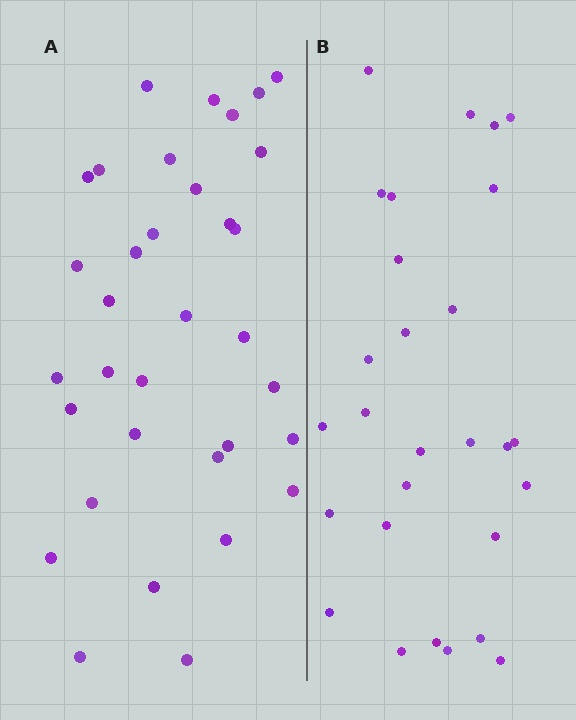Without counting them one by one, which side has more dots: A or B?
Region A (the left region) has more dots.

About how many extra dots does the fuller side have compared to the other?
Region A has about 6 more dots than region B.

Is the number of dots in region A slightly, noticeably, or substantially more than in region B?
Region A has only slightly more — the two regions are fairly close. The ratio is roughly 1.2 to 1.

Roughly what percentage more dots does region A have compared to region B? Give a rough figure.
About 20% more.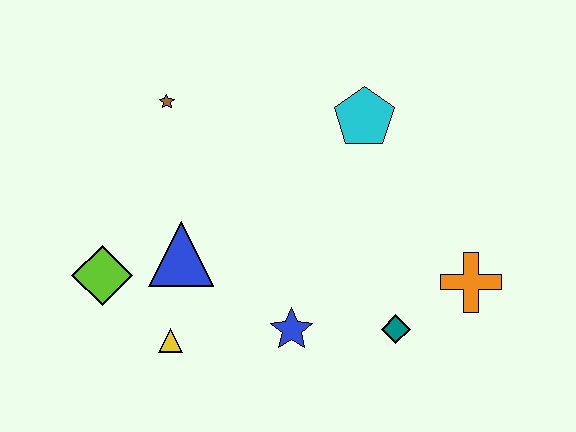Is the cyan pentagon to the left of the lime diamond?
No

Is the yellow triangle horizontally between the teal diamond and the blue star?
No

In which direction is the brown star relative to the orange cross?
The brown star is to the left of the orange cross.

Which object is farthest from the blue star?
The brown star is farthest from the blue star.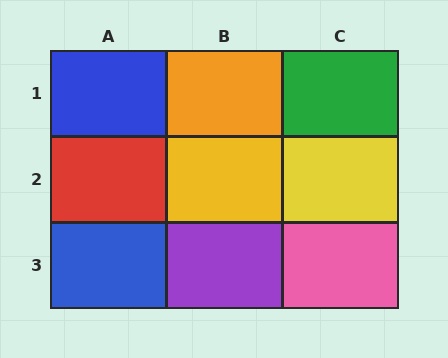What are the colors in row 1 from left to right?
Blue, orange, green.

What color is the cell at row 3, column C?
Pink.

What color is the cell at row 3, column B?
Purple.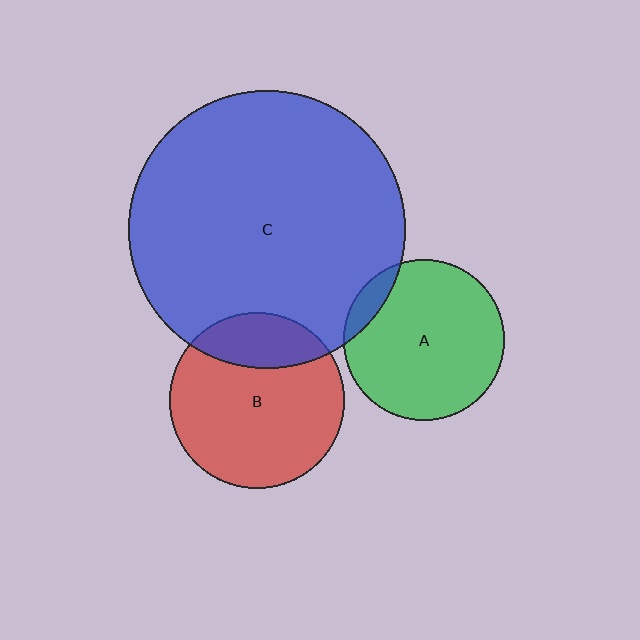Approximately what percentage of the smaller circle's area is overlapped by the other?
Approximately 20%.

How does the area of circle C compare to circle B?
Approximately 2.5 times.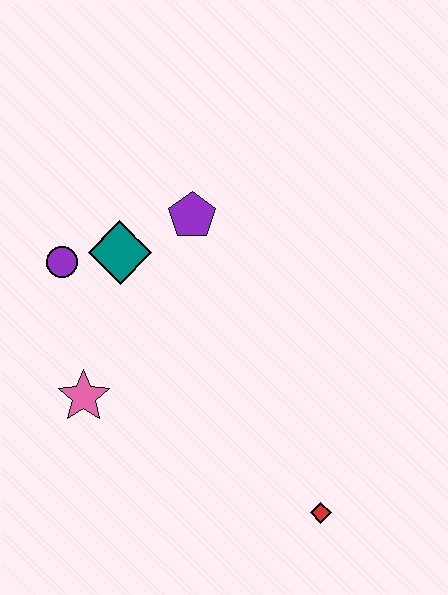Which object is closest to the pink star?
The purple circle is closest to the pink star.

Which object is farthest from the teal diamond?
The red diamond is farthest from the teal diamond.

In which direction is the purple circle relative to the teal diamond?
The purple circle is to the left of the teal diamond.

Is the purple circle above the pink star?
Yes